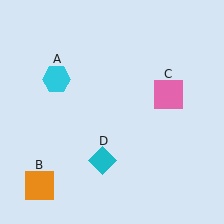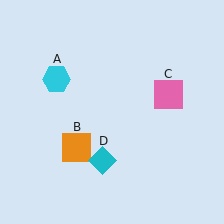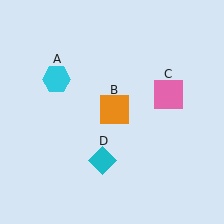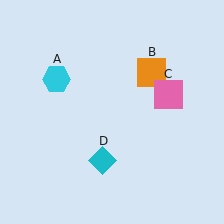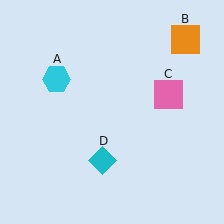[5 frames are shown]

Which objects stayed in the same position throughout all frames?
Cyan hexagon (object A) and pink square (object C) and cyan diamond (object D) remained stationary.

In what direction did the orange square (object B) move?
The orange square (object B) moved up and to the right.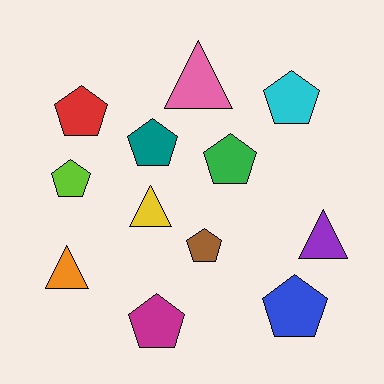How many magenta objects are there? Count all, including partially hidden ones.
There is 1 magenta object.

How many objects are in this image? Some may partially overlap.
There are 12 objects.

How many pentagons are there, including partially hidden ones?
There are 8 pentagons.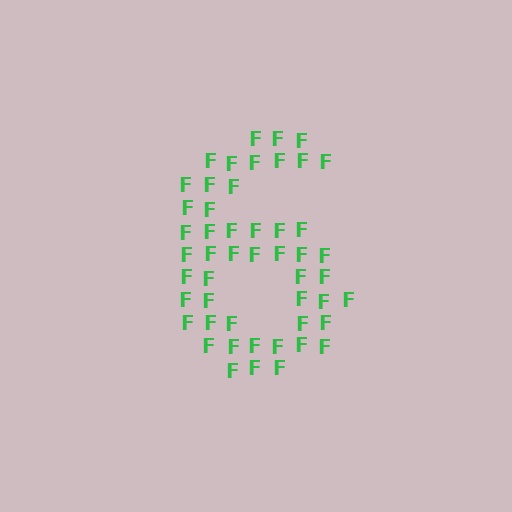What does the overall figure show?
The overall figure shows the digit 6.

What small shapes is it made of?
It is made of small letter F's.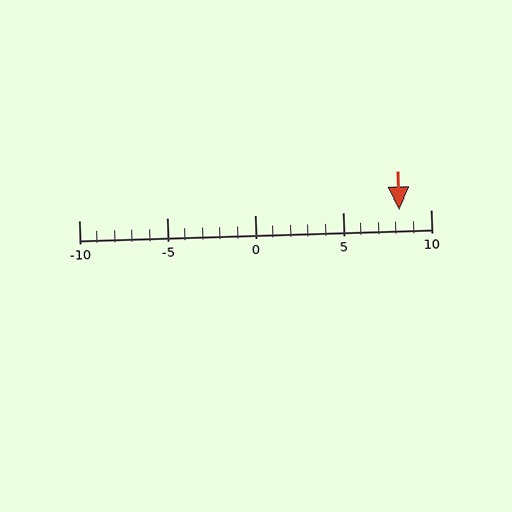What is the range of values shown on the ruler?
The ruler shows values from -10 to 10.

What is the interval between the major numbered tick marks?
The major tick marks are spaced 5 units apart.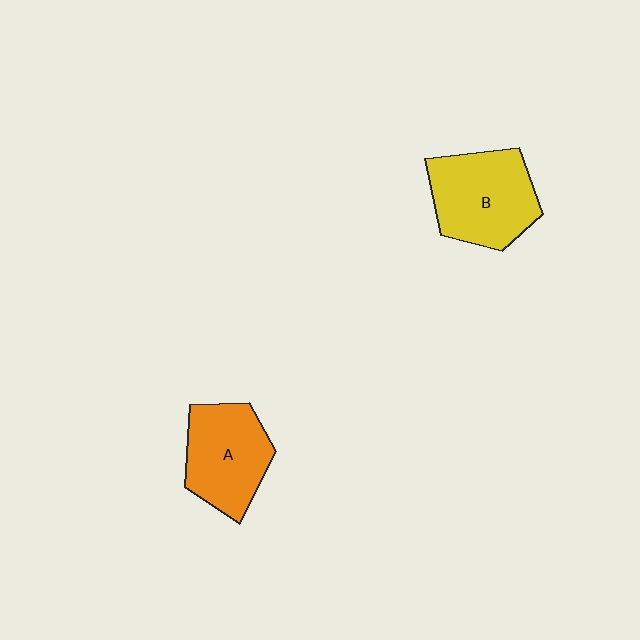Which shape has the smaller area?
Shape A (orange).